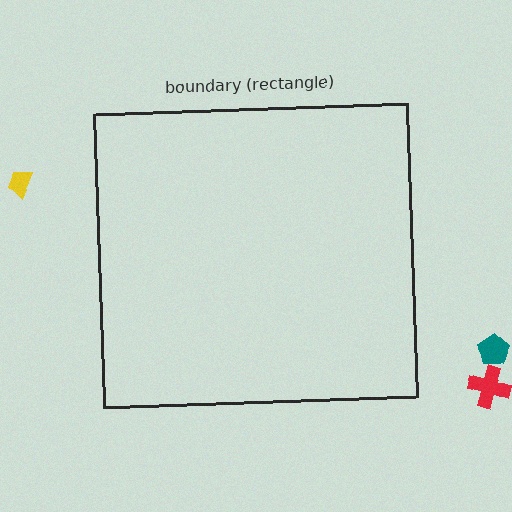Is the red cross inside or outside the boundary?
Outside.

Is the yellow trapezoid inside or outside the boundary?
Outside.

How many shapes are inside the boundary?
0 inside, 3 outside.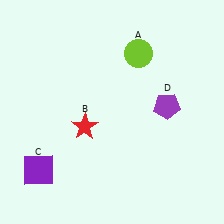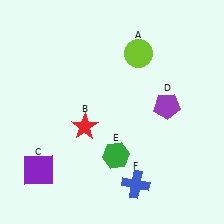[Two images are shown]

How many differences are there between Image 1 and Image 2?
There are 2 differences between the two images.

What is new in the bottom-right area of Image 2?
A green hexagon (E) was added in the bottom-right area of Image 2.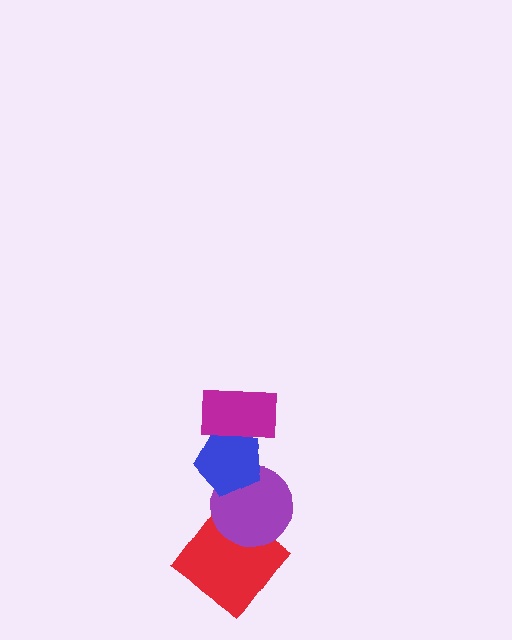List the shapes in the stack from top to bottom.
From top to bottom: the magenta rectangle, the blue pentagon, the purple circle, the red diamond.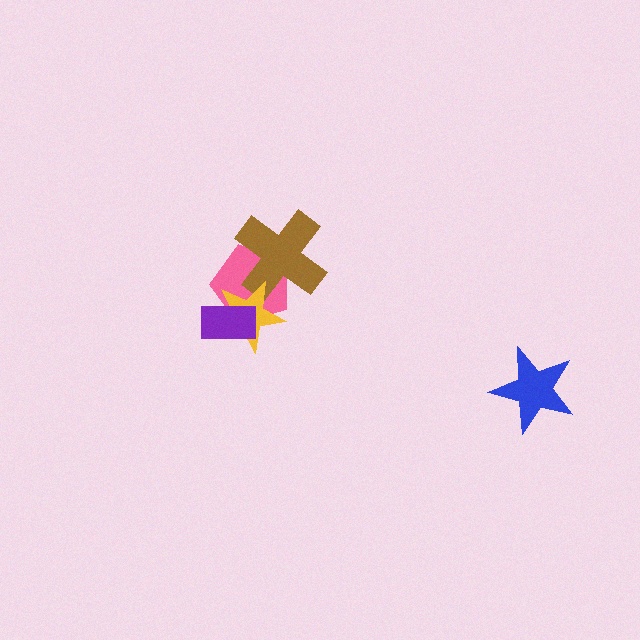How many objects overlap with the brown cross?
2 objects overlap with the brown cross.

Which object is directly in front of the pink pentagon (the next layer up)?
The brown cross is directly in front of the pink pentagon.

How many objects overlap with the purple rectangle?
2 objects overlap with the purple rectangle.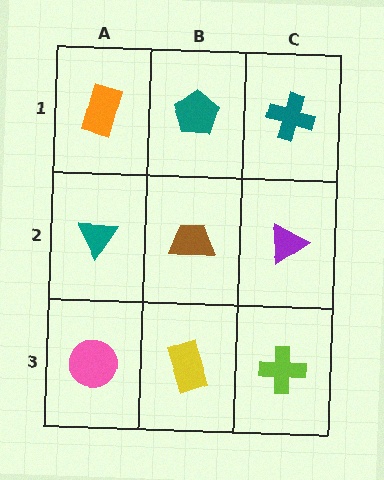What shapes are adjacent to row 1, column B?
A brown trapezoid (row 2, column B), an orange rectangle (row 1, column A), a teal cross (row 1, column C).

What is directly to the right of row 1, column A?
A teal pentagon.